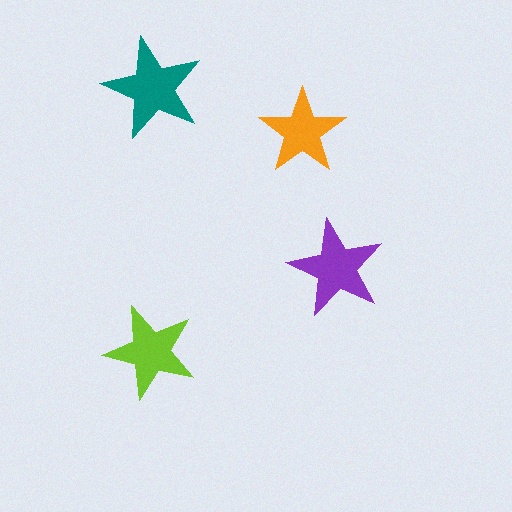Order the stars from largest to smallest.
the teal one, the purple one, the lime one, the orange one.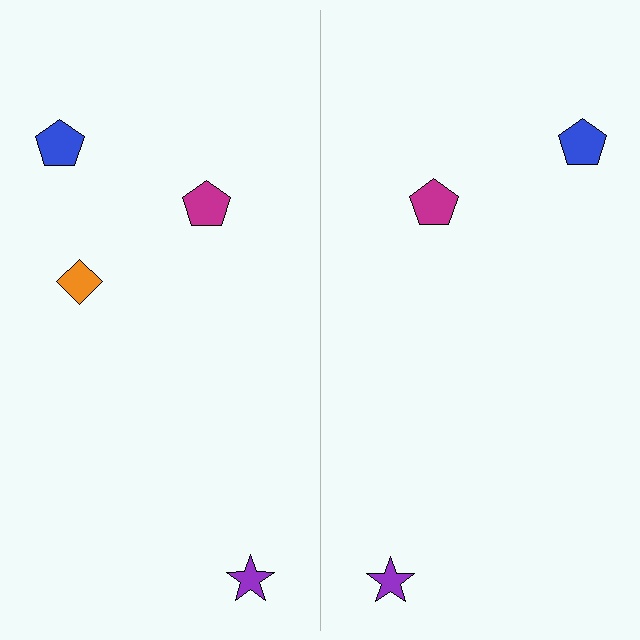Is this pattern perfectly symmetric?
No, the pattern is not perfectly symmetric. A orange diamond is missing from the right side.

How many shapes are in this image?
There are 7 shapes in this image.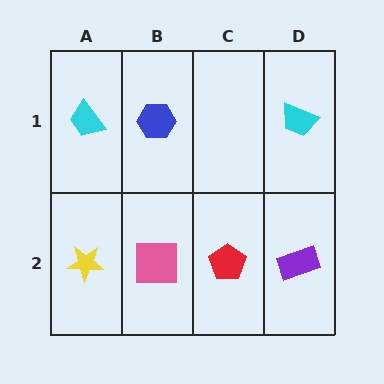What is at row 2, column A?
A yellow star.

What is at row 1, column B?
A blue hexagon.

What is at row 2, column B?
A pink square.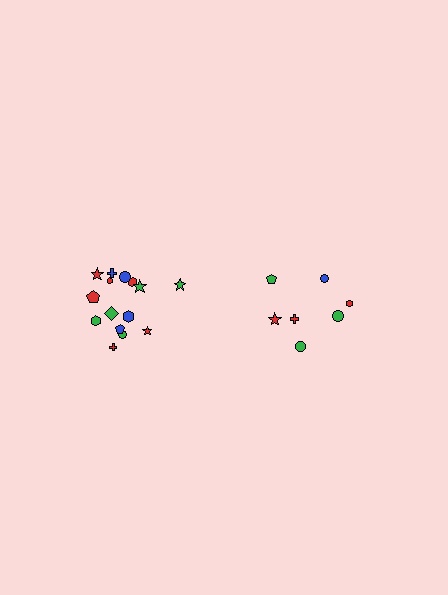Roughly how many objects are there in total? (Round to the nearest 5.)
Roughly 20 objects in total.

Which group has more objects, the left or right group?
The left group.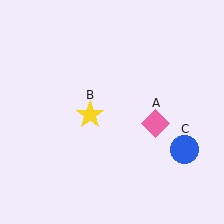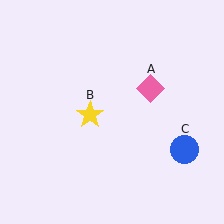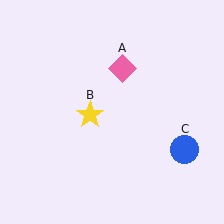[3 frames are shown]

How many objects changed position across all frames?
1 object changed position: pink diamond (object A).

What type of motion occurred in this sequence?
The pink diamond (object A) rotated counterclockwise around the center of the scene.